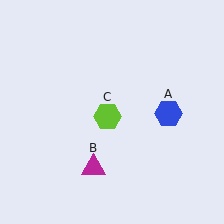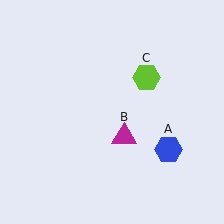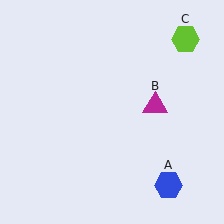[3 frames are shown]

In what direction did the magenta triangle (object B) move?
The magenta triangle (object B) moved up and to the right.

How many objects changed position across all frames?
3 objects changed position: blue hexagon (object A), magenta triangle (object B), lime hexagon (object C).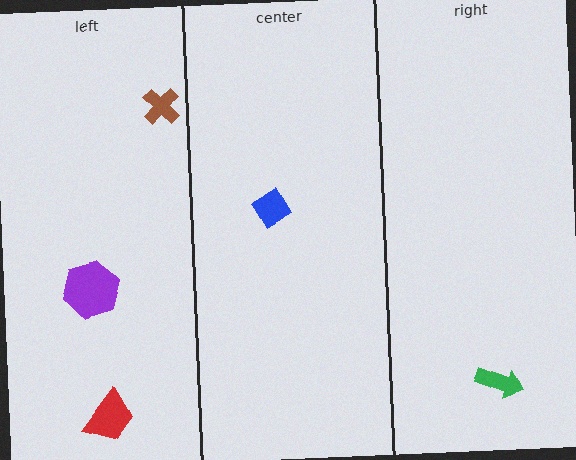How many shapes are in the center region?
1.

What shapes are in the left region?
The purple hexagon, the red trapezoid, the brown cross.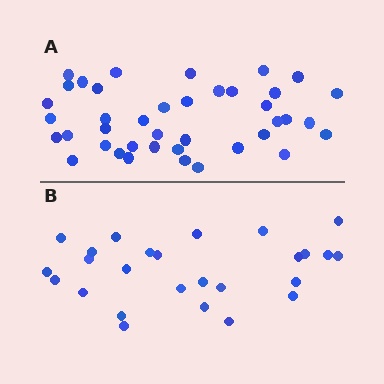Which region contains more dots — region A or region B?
Region A (the top region) has more dots.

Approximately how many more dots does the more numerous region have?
Region A has approximately 15 more dots than region B.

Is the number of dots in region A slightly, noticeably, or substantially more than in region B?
Region A has substantially more. The ratio is roughly 1.5 to 1.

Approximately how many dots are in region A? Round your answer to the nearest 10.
About 40 dots.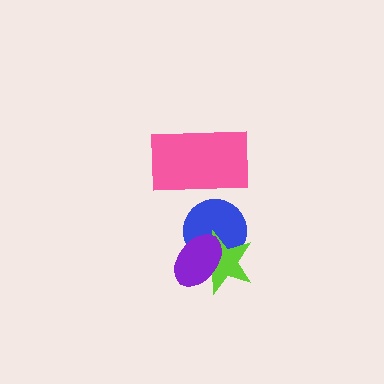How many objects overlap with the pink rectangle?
0 objects overlap with the pink rectangle.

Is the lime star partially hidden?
Yes, it is partially covered by another shape.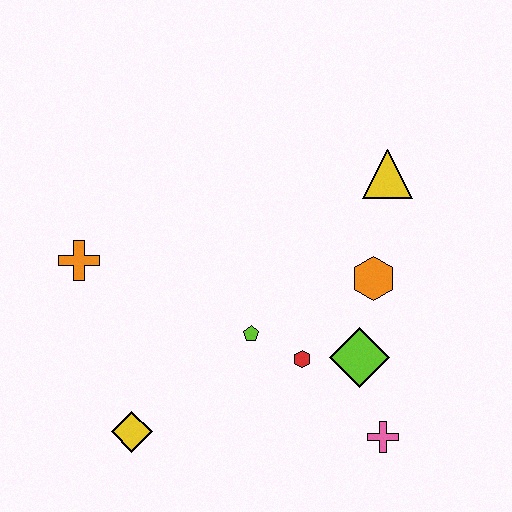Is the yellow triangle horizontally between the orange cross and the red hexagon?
No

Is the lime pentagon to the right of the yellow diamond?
Yes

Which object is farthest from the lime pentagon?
The yellow triangle is farthest from the lime pentagon.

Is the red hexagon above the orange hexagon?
No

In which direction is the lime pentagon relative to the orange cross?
The lime pentagon is to the right of the orange cross.